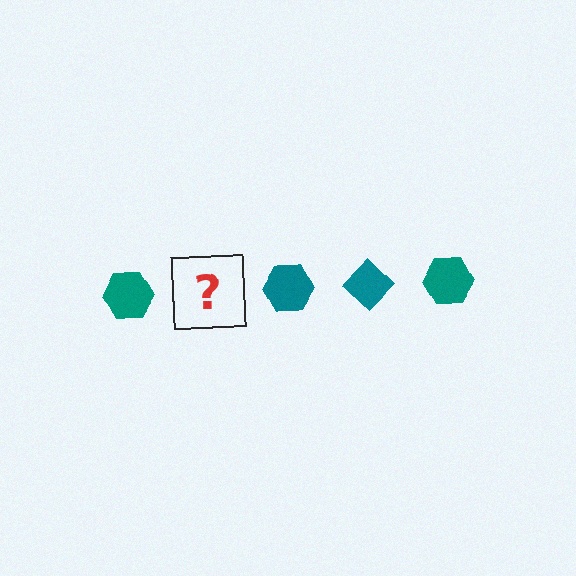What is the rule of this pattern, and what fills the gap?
The rule is that the pattern cycles through hexagon, diamond shapes in teal. The gap should be filled with a teal diamond.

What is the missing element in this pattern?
The missing element is a teal diamond.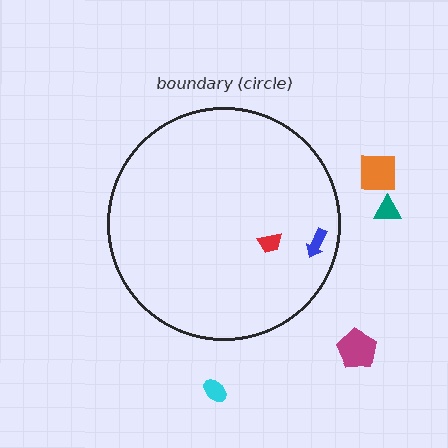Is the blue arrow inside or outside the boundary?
Inside.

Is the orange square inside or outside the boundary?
Outside.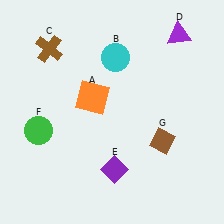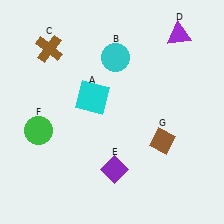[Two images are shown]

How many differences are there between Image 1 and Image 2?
There is 1 difference between the two images.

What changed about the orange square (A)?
In Image 1, A is orange. In Image 2, it changed to cyan.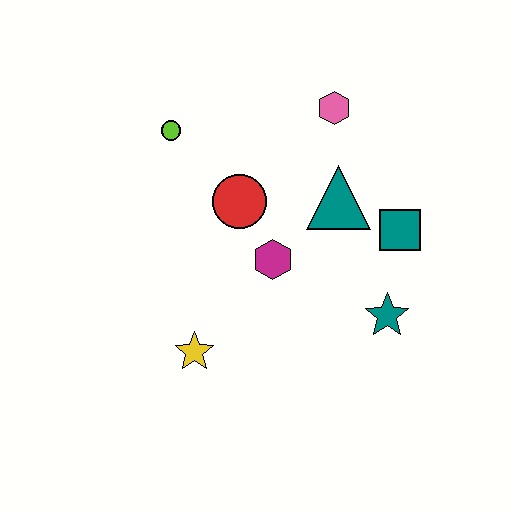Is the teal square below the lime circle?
Yes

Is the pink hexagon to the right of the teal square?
No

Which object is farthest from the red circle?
The teal star is farthest from the red circle.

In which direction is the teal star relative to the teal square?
The teal star is below the teal square.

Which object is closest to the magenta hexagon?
The red circle is closest to the magenta hexagon.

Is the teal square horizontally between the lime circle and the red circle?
No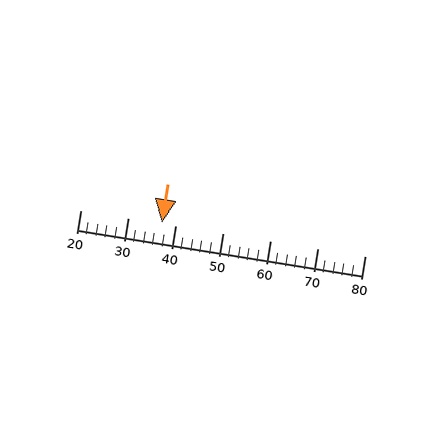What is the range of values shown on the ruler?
The ruler shows values from 20 to 80.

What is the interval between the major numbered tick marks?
The major tick marks are spaced 10 units apart.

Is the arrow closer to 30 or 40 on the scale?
The arrow is closer to 40.